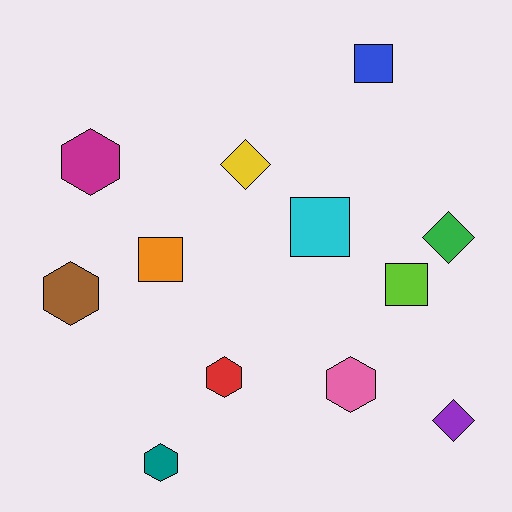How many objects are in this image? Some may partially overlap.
There are 12 objects.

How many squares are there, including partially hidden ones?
There are 4 squares.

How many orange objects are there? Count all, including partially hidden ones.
There is 1 orange object.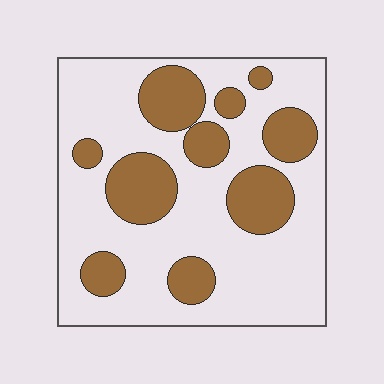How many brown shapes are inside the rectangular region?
10.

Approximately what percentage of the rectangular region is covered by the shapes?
Approximately 30%.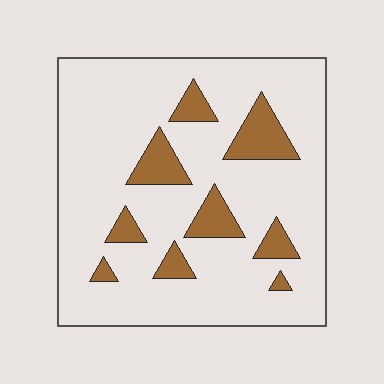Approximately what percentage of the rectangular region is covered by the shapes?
Approximately 15%.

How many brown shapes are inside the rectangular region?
9.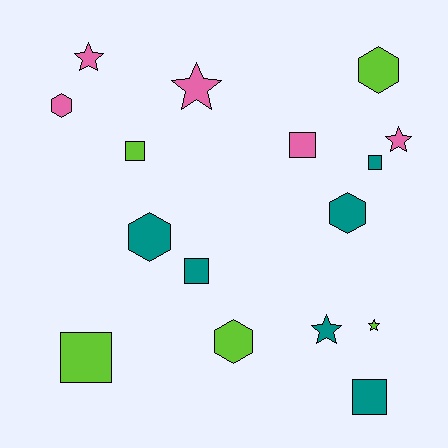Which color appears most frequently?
Teal, with 6 objects.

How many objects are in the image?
There are 16 objects.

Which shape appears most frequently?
Square, with 6 objects.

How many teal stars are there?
There is 1 teal star.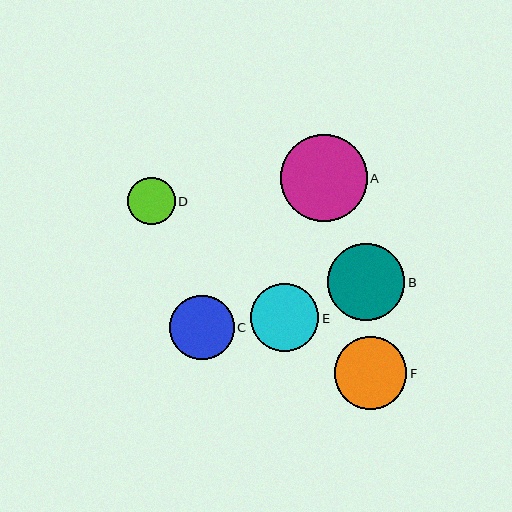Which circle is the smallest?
Circle D is the smallest with a size of approximately 48 pixels.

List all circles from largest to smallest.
From largest to smallest: A, B, F, E, C, D.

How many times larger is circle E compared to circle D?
Circle E is approximately 1.4 times the size of circle D.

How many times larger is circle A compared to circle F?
Circle A is approximately 1.2 times the size of circle F.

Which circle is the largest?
Circle A is the largest with a size of approximately 87 pixels.